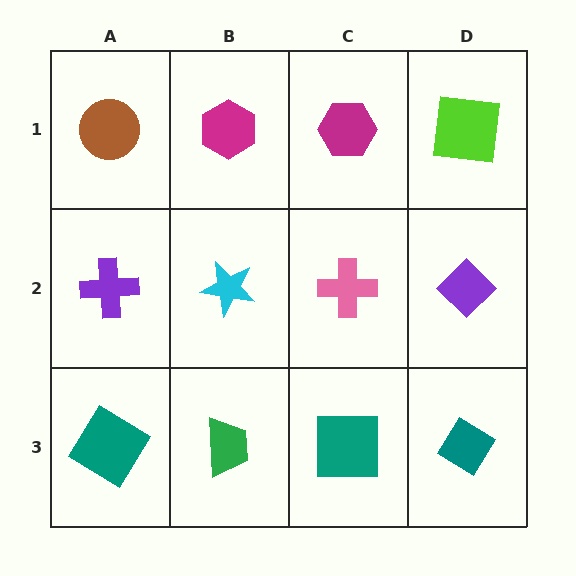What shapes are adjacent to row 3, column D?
A purple diamond (row 2, column D), a teal square (row 3, column C).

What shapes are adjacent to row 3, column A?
A purple cross (row 2, column A), a green trapezoid (row 3, column B).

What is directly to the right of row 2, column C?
A purple diamond.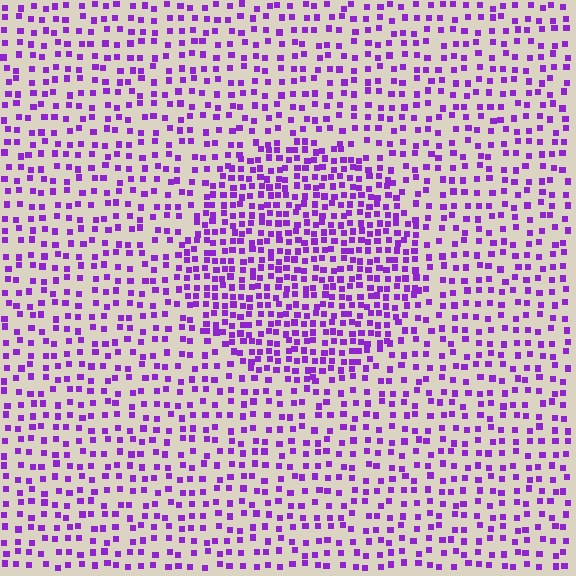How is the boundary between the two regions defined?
The boundary is defined by a change in element density (approximately 1.9x ratio). All elements are the same color, size, and shape.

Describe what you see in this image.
The image contains small purple elements arranged at two different densities. A circle-shaped region is visible where the elements are more densely packed than the surrounding area.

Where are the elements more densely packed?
The elements are more densely packed inside the circle boundary.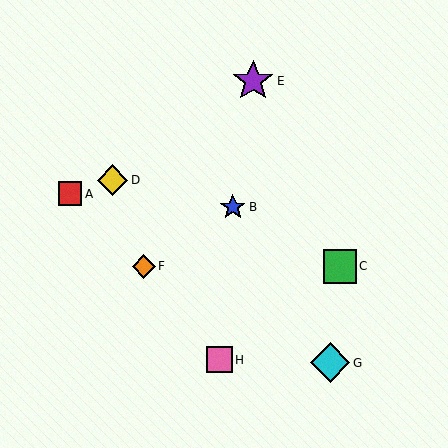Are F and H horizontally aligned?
No, F is at y≈267 and H is at y≈360.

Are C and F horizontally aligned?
Yes, both are at y≈267.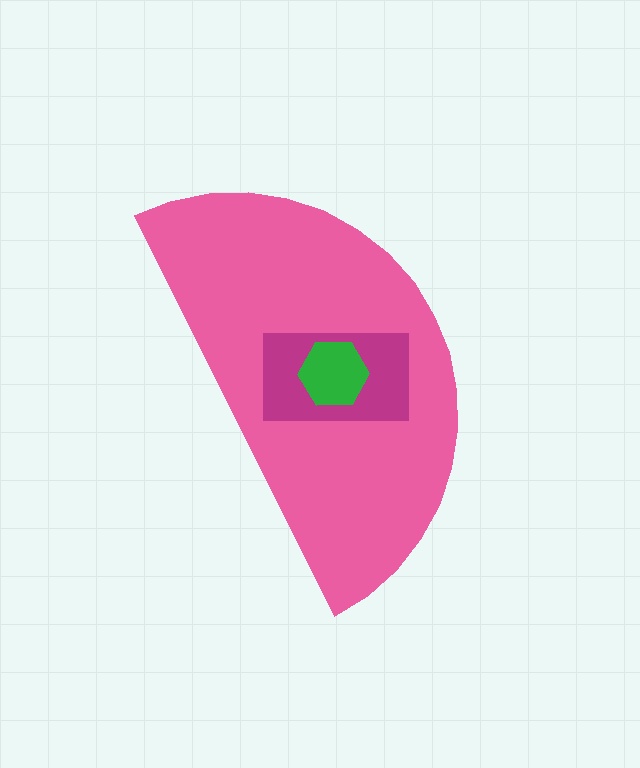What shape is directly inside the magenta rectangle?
The green hexagon.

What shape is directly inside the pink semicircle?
The magenta rectangle.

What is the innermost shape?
The green hexagon.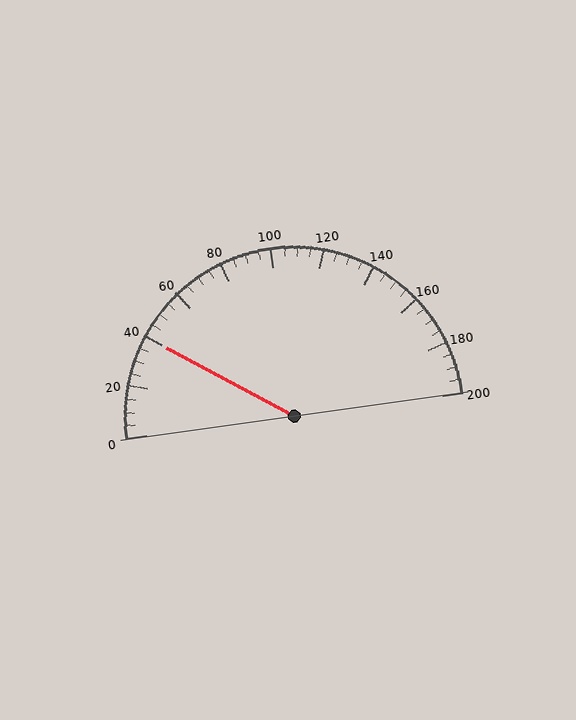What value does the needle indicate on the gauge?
The needle indicates approximately 40.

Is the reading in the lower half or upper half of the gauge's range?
The reading is in the lower half of the range (0 to 200).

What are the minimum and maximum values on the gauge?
The gauge ranges from 0 to 200.